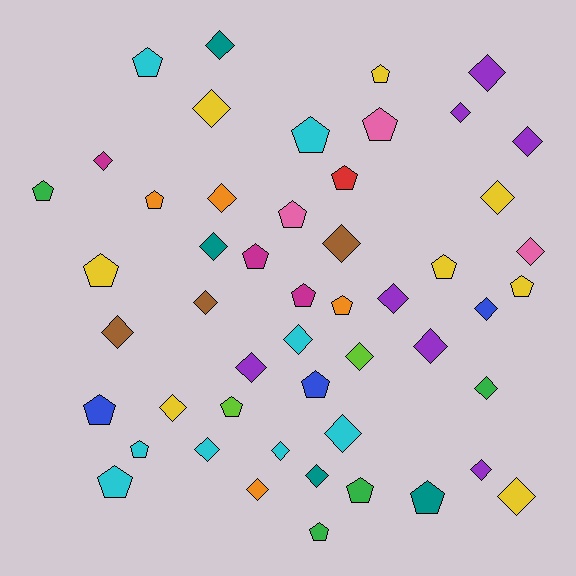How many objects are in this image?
There are 50 objects.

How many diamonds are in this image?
There are 28 diamonds.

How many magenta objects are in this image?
There are 3 magenta objects.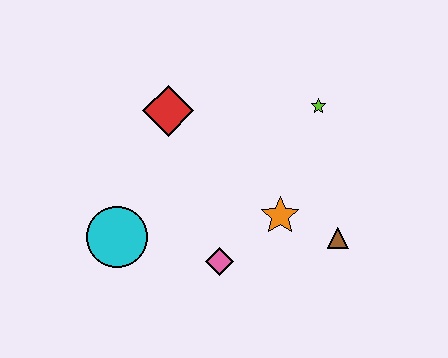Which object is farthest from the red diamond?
The brown triangle is farthest from the red diamond.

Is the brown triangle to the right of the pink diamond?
Yes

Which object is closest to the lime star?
The orange star is closest to the lime star.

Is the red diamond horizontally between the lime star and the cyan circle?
Yes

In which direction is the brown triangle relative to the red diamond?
The brown triangle is to the right of the red diamond.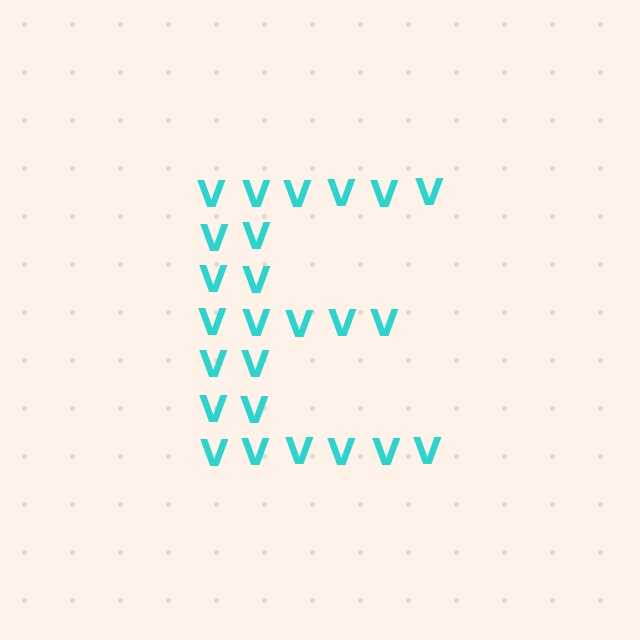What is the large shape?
The large shape is the letter E.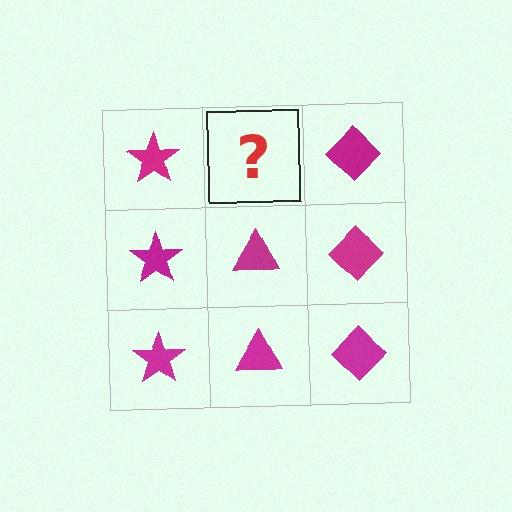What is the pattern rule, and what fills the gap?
The rule is that each column has a consistent shape. The gap should be filled with a magenta triangle.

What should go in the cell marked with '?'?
The missing cell should contain a magenta triangle.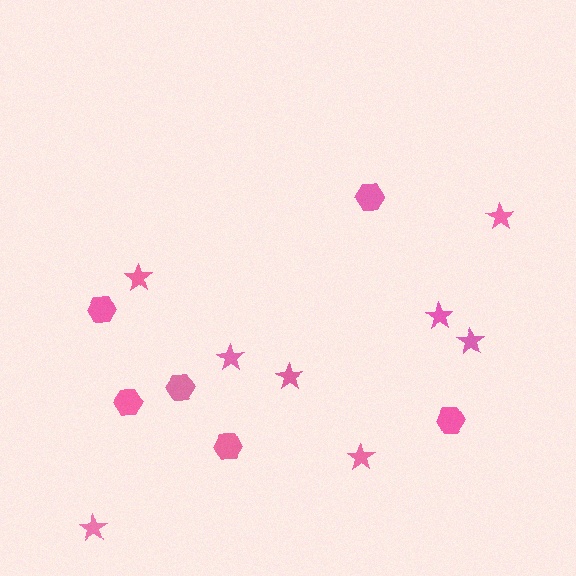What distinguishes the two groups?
There are 2 groups: one group of hexagons (6) and one group of stars (8).